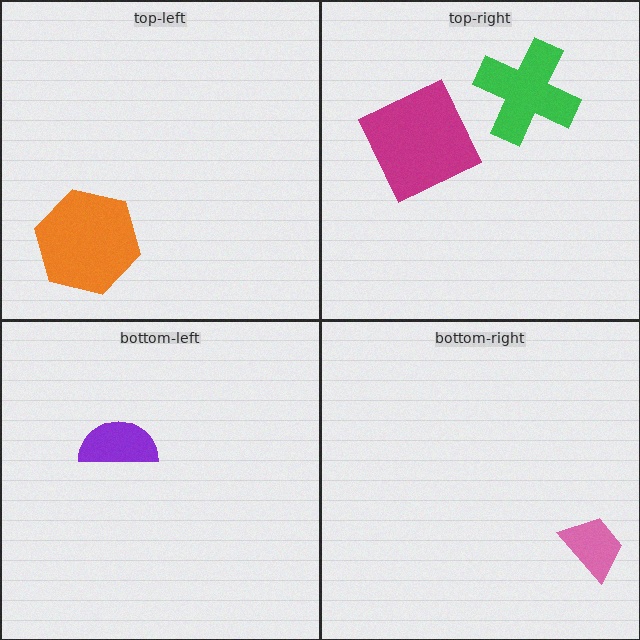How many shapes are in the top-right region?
2.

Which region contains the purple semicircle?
The bottom-left region.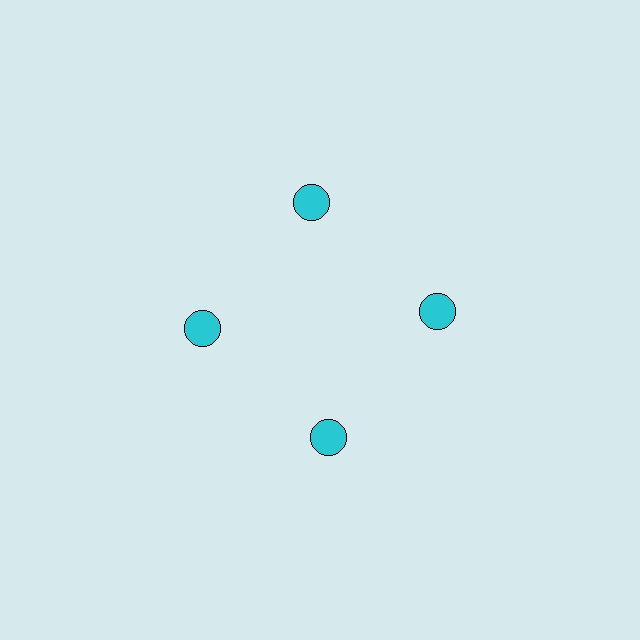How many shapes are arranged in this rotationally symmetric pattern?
There are 4 shapes, arranged in 4 groups of 1.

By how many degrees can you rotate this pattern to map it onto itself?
The pattern maps onto itself every 90 degrees of rotation.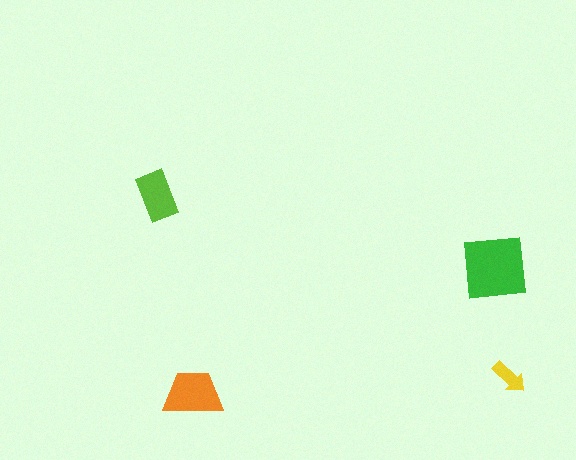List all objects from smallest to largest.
The yellow arrow, the lime rectangle, the orange trapezoid, the green square.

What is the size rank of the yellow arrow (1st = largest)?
4th.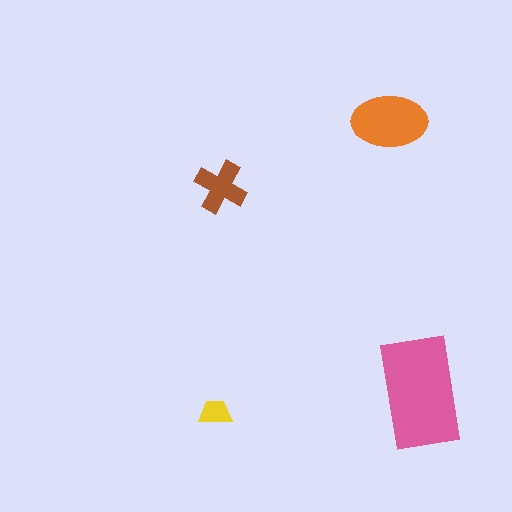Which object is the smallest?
The yellow trapezoid.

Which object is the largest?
The pink rectangle.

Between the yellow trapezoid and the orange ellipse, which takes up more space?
The orange ellipse.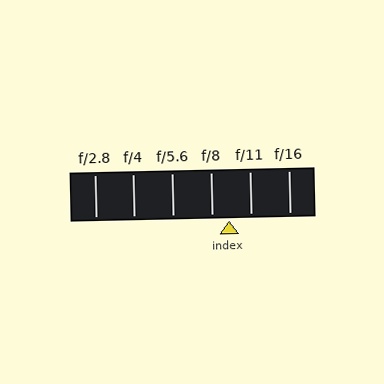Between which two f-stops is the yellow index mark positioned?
The index mark is between f/8 and f/11.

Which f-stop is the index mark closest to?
The index mark is closest to f/8.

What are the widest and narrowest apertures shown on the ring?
The widest aperture shown is f/2.8 and the narrowest is f/16.